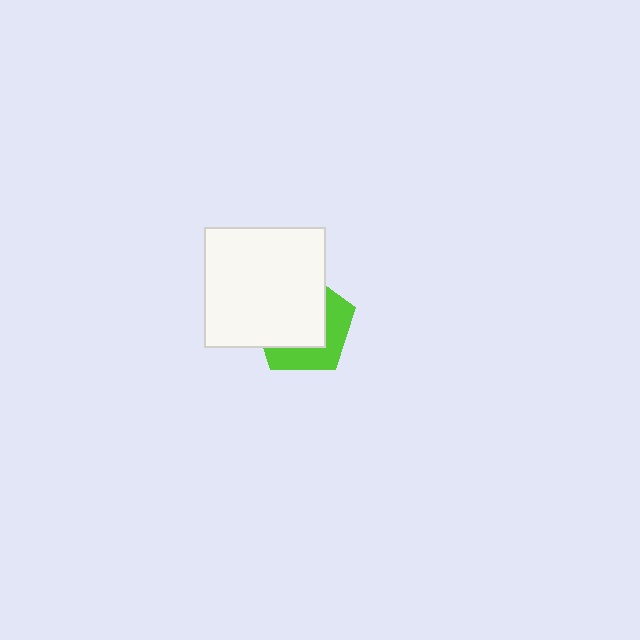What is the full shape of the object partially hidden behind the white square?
The partially hidden object is a lime pentagon.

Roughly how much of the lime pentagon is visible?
A small part of it is visible (roughly 40%).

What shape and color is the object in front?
The object in front is a white square.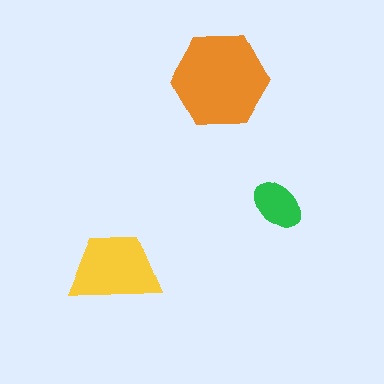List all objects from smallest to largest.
The green ellipse, the yellow trapezoid, the orange hexagon.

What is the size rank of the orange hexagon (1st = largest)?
1st.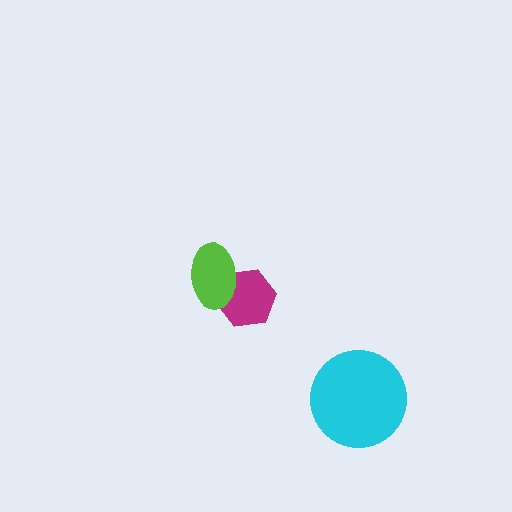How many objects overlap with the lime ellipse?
1 object overlaps with the lime ellipse.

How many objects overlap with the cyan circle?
0 objects overlap with the cyan circle.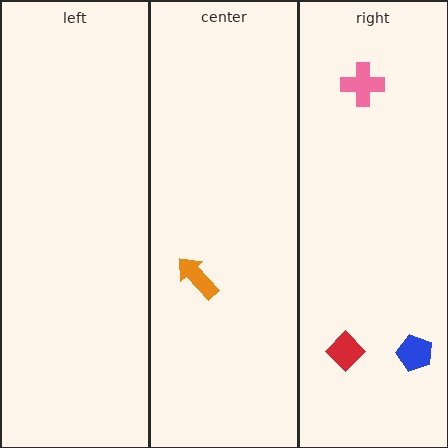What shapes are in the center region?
The orange arrow.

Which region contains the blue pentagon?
The right region.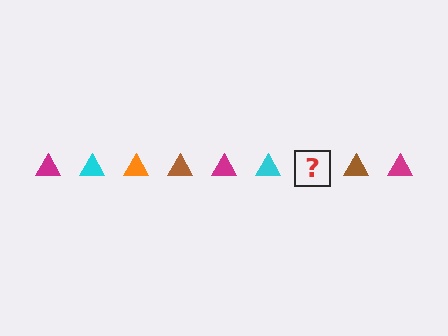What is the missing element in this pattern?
The missing element is an orange triangle.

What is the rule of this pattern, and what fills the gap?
The rule is that the pattern cycles through magenta, cyan, orange, brown triangles. The gap should be filled with an orange triangle.